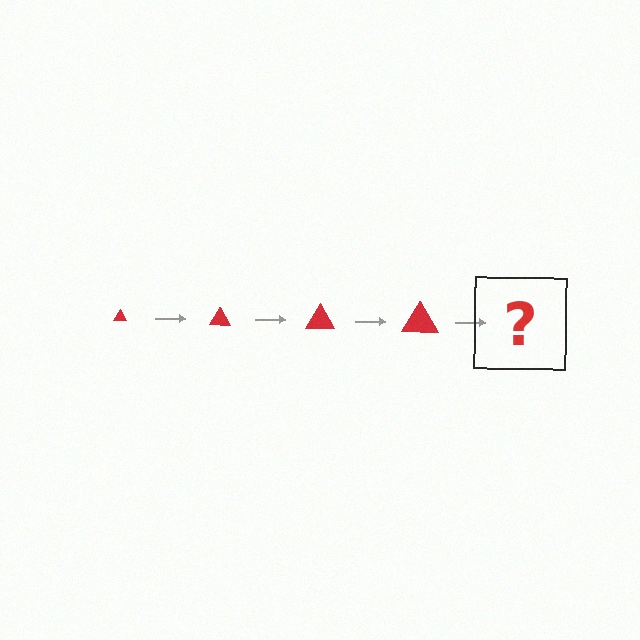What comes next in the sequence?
The next element should be a red triangle, larger than the previous one.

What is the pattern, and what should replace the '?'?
The pattern is that the triangle gets progressively larger each step. The '?' should be a red triangle, larger than the previous one.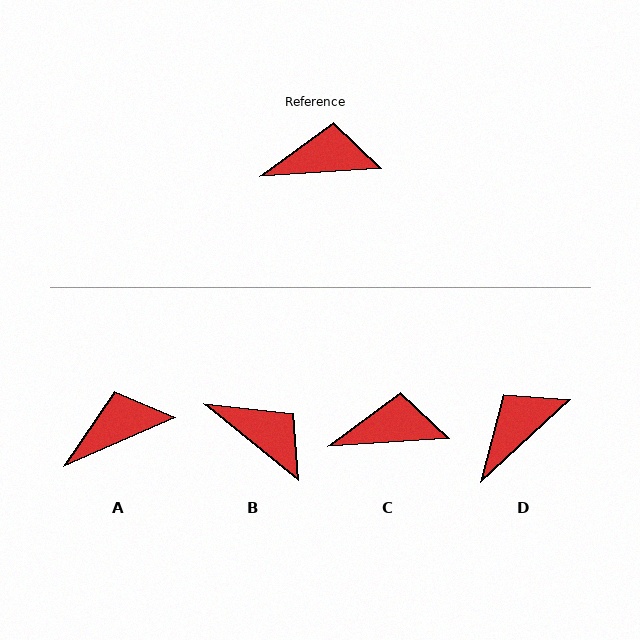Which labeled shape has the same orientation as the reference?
C.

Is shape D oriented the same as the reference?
No, it is off by about 39 degrees.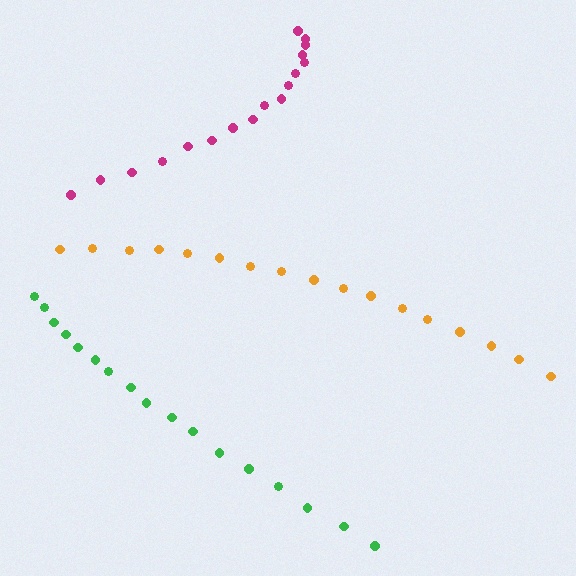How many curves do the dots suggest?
There are 3 distinct paths.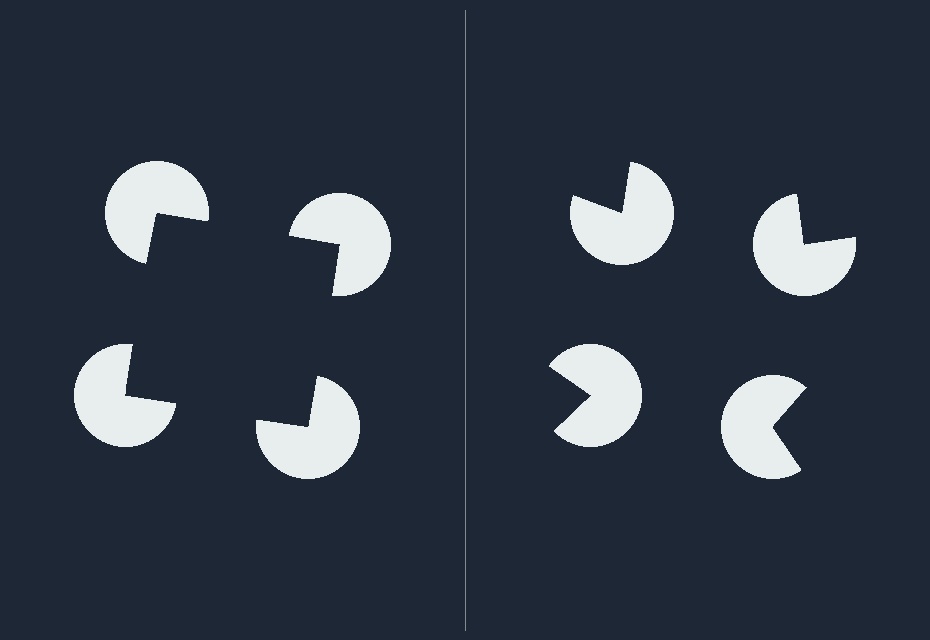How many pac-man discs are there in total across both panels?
8 — 4 on each side.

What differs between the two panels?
The pac-man discs are positioned identically on both sides; only the wedge orientations differ. On the left they align to a square; on the right they are misaligned.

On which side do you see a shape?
An illusory square appears on the left side. On the right side the wedge cuts are rotated, so no coherent shape forms.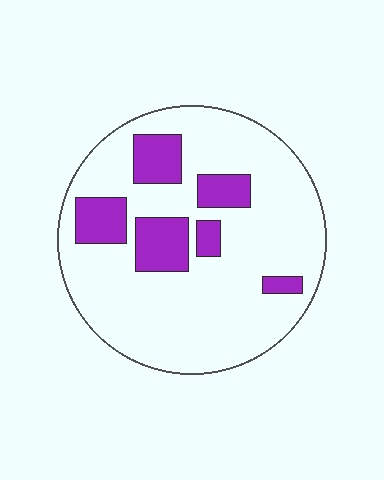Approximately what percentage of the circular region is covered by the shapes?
Approximately 20%.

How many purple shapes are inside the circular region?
6.